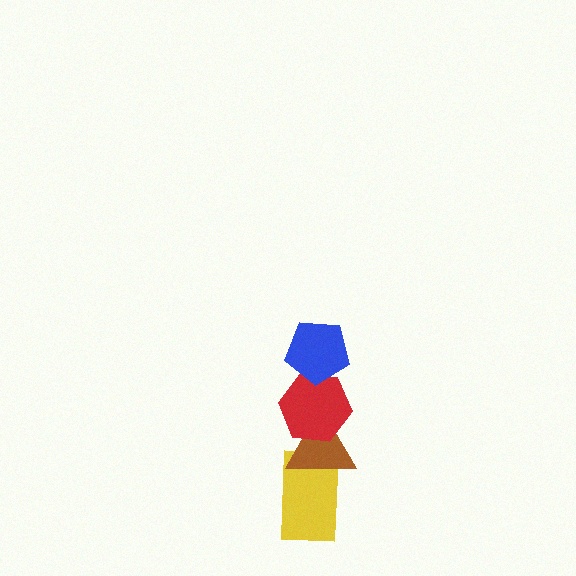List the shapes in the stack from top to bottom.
From top to bottom: the blue pentagon, the red hexagon, the brown triangle, the yellow rectangle.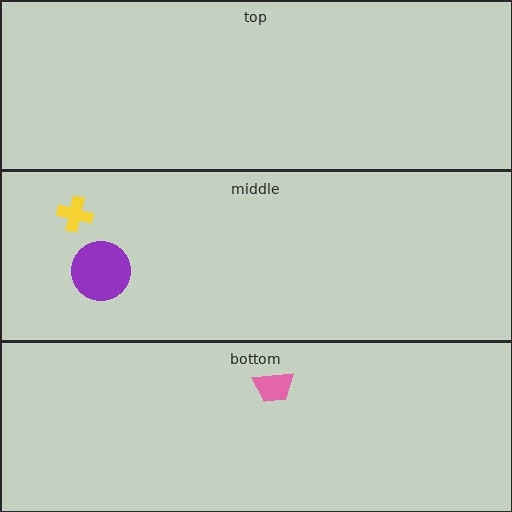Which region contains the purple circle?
The middle region.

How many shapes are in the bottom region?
1.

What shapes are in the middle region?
The yellow cross, the purple circle.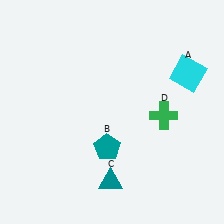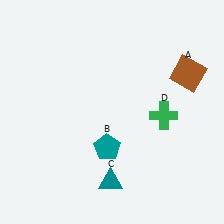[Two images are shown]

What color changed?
The square (A) changed from cyan in Image 1 to brown in Image 2.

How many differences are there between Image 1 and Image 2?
There is 1 difference between the two images.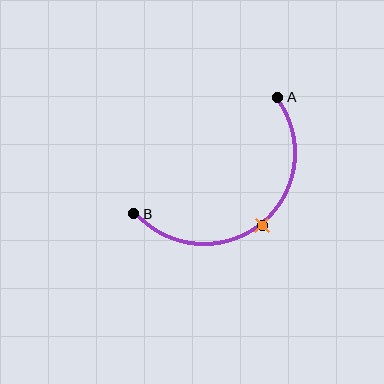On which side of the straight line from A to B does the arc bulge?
The arc bulges below and to the right of the straight line connecting A and B.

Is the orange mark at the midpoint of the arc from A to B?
Yes. The orange mark lies on the arc at equal arc-length from both A and B — it is the arc midpoint.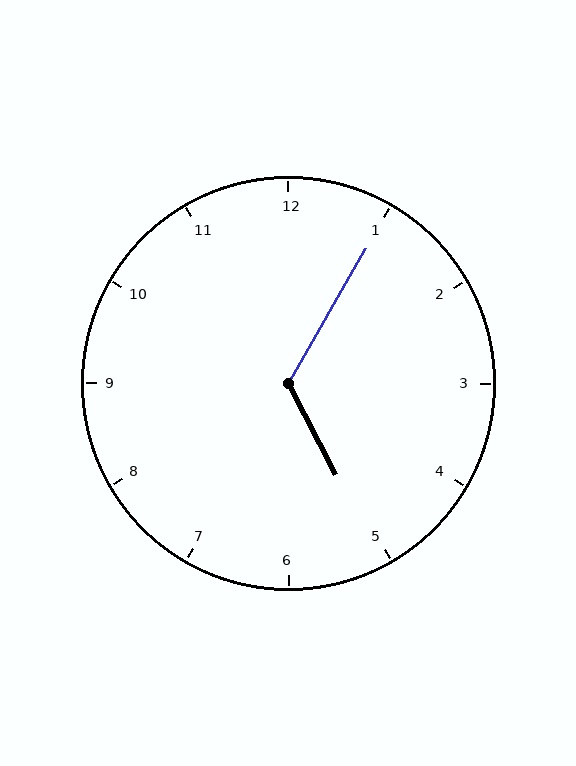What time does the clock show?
5:05.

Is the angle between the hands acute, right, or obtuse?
It is obtuse.